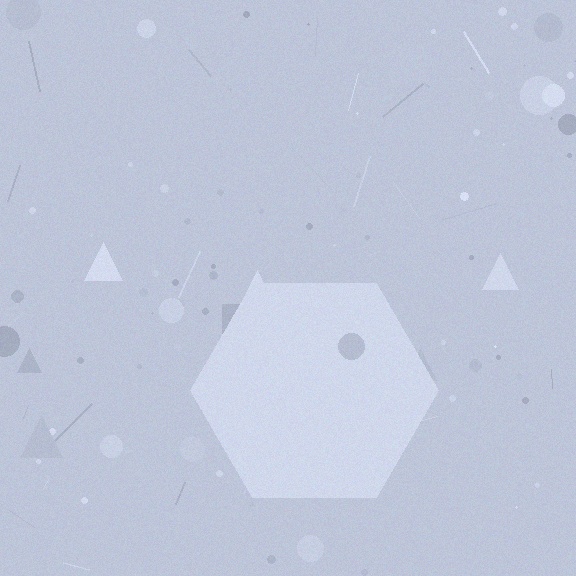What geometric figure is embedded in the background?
A hexagon is embedded in the background.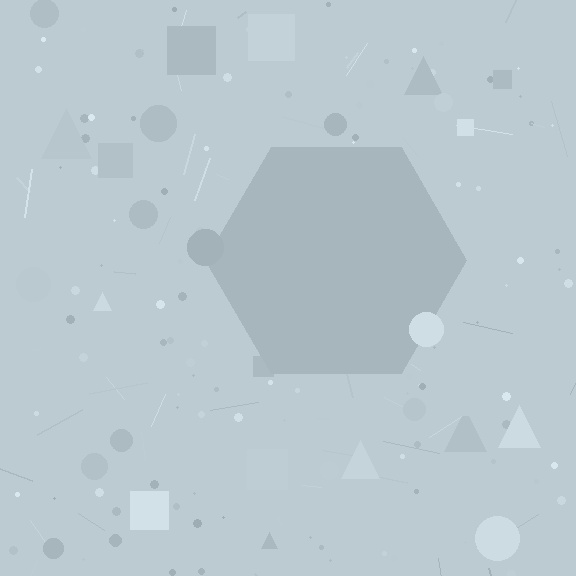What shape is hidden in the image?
A hexagon is hidden in the image.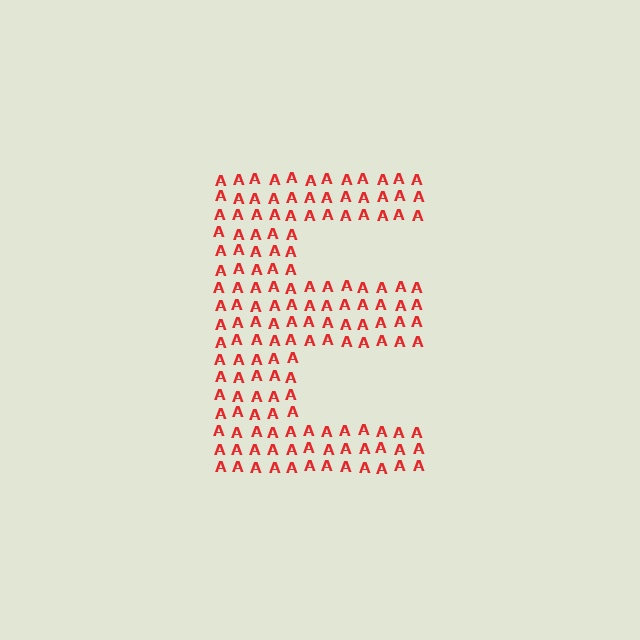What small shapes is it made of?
It is made of small letter A's.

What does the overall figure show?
The overall figure shows the letter E.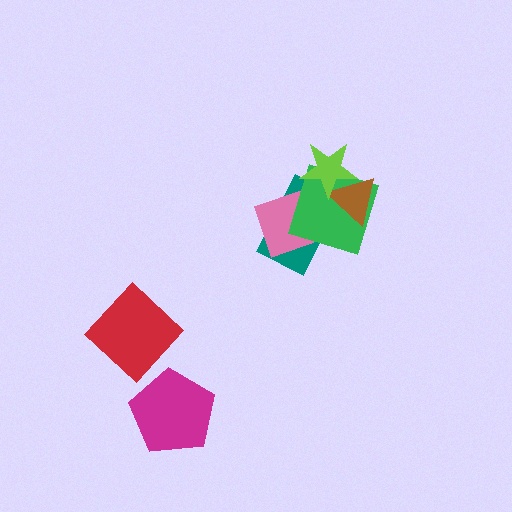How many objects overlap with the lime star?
3 objects overlap with the lime star.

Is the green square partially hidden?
Yes, it is partially covered by another shape.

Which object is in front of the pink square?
The green square is in front of the pink square.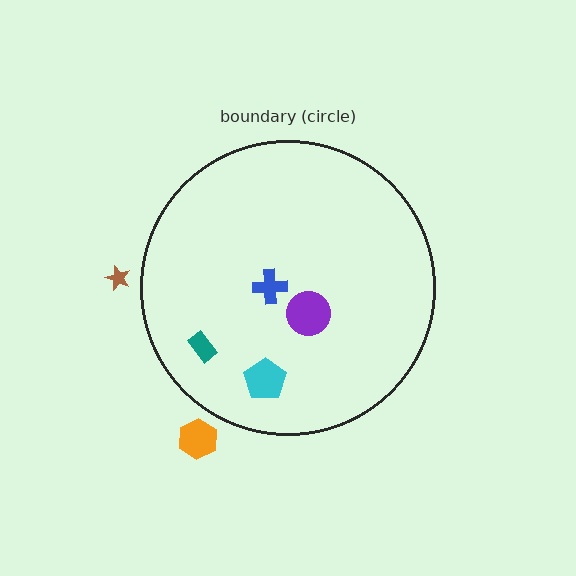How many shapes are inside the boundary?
4 inside, 2 outside.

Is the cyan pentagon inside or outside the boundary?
Inside.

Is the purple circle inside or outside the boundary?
Inside.